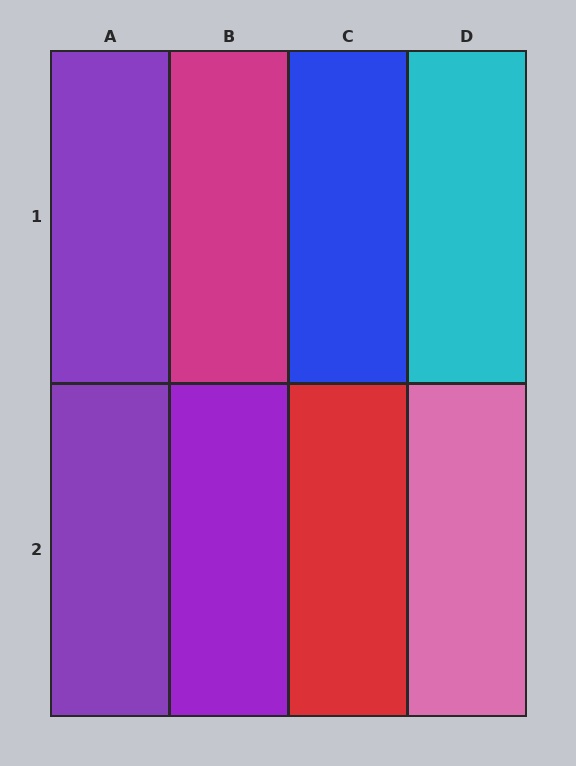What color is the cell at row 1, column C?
Blue.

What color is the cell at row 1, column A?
Purple.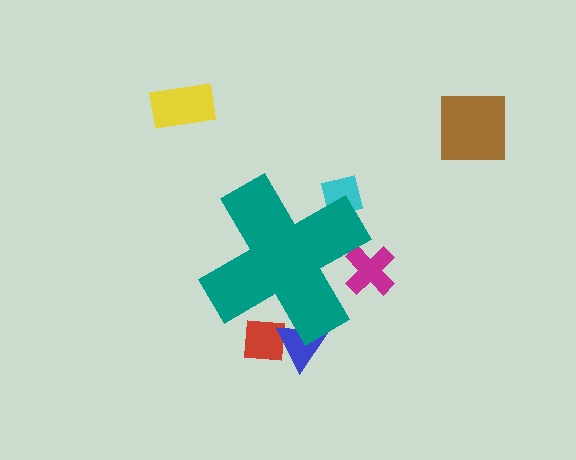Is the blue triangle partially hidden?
Yes, the blue triangle is partially hidden behind the teal cross.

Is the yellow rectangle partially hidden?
No, the yellow rectangle is fully visible.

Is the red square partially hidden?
Yes, the red square is partially hidden behind the teal cross.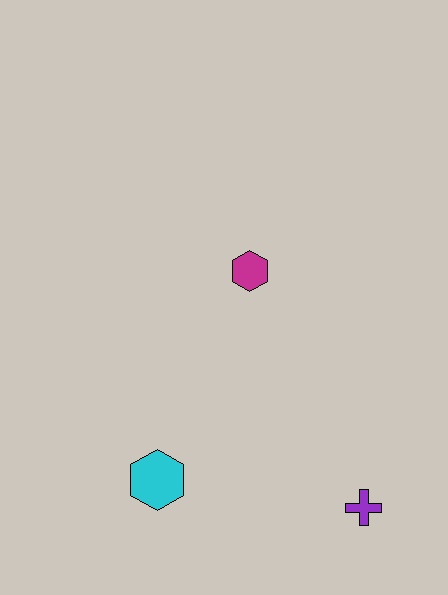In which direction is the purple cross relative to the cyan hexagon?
The purple cross is to the right of the cyan hexagon.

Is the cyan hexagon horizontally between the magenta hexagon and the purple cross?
No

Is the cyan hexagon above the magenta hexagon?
No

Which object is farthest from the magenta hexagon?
The purple cross is farthest from the magenta hexagon.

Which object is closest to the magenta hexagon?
The cyan hexagon is closest to the magenta hexagon.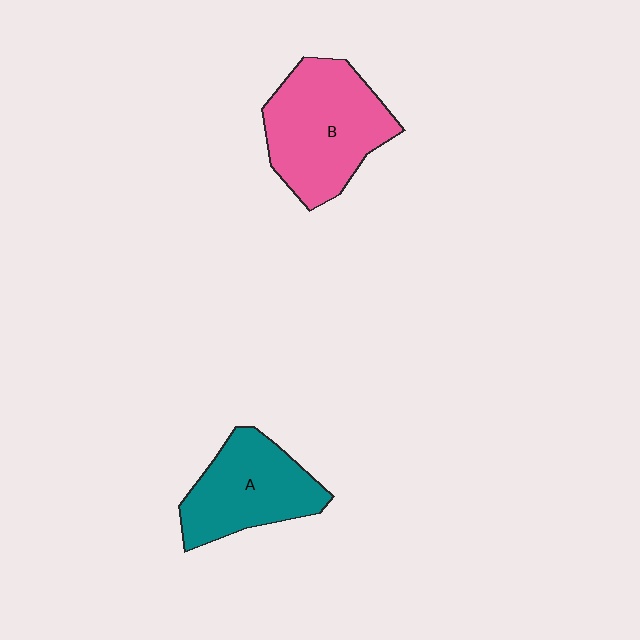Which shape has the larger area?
Shape B (pink).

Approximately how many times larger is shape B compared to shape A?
Approximately 1.3 times.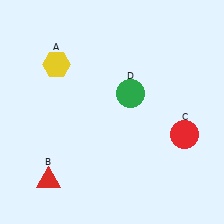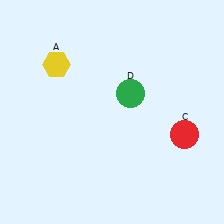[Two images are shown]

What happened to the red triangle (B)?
The red triangle (B) was removed in Image 2. It was in the bottom-left area of Image 1.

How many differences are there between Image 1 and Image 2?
There is 1 difference between the two images.